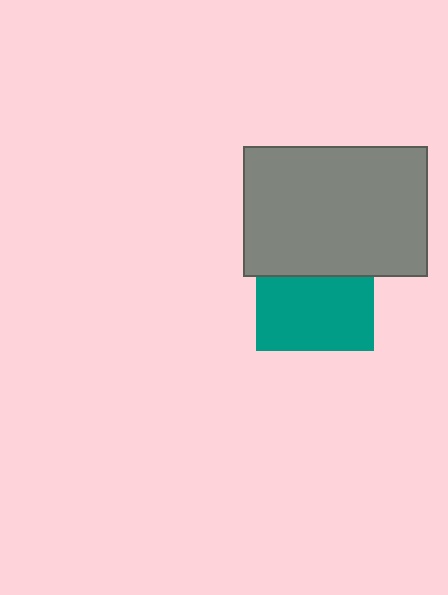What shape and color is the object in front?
The object in front is a gray rectangle.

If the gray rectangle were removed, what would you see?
You would see the complete teal square.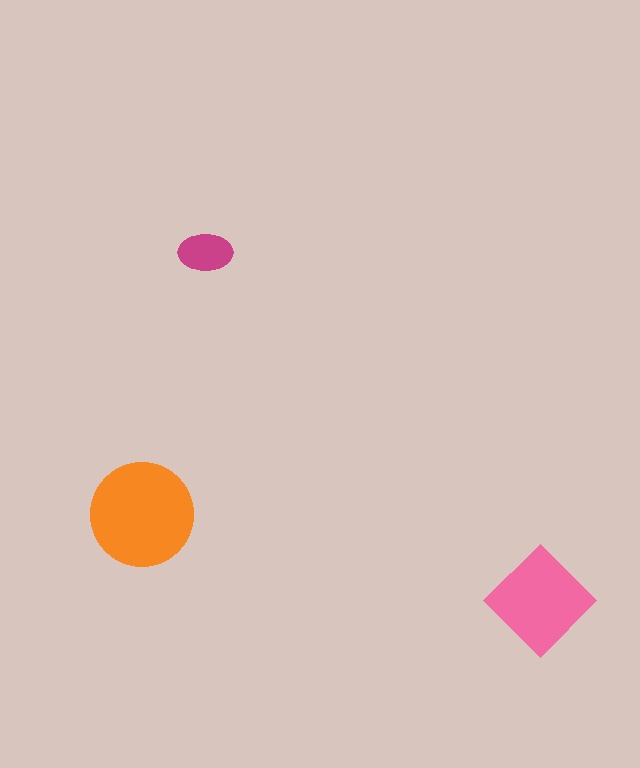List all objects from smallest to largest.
The magenta ellipse, the pink diamond, the orange circle.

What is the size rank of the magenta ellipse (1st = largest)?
3rd.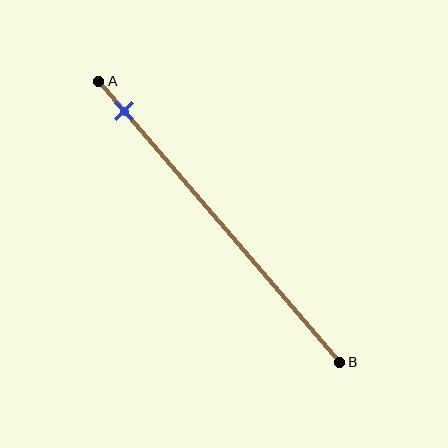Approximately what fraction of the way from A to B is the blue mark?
The blue mark is approximately 10% of the way from A to B.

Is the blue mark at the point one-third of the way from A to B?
No, the mark is at about 10% from A, not at the 33% one-third point.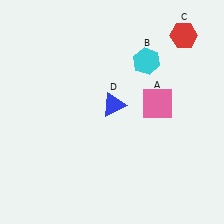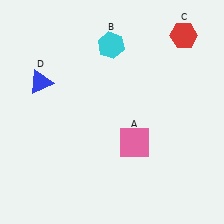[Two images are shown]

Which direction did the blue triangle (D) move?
The blue triangle (D) moved left.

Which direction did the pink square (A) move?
The pink square (A) moved down.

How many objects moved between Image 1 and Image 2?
3 objects moved between the two images.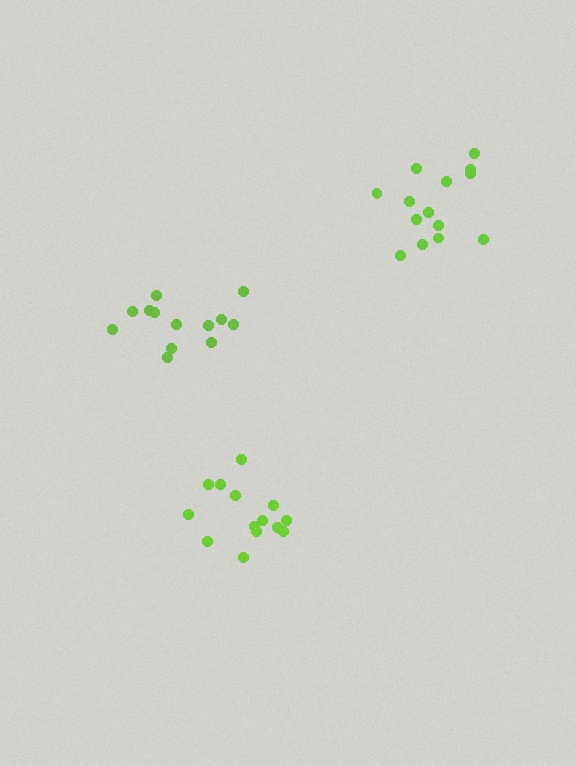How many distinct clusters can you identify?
There are 3 distinct clusters.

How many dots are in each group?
Group 1: 13 dots, Group 2: 14 dots, Group 3: 14 dots (41 total).